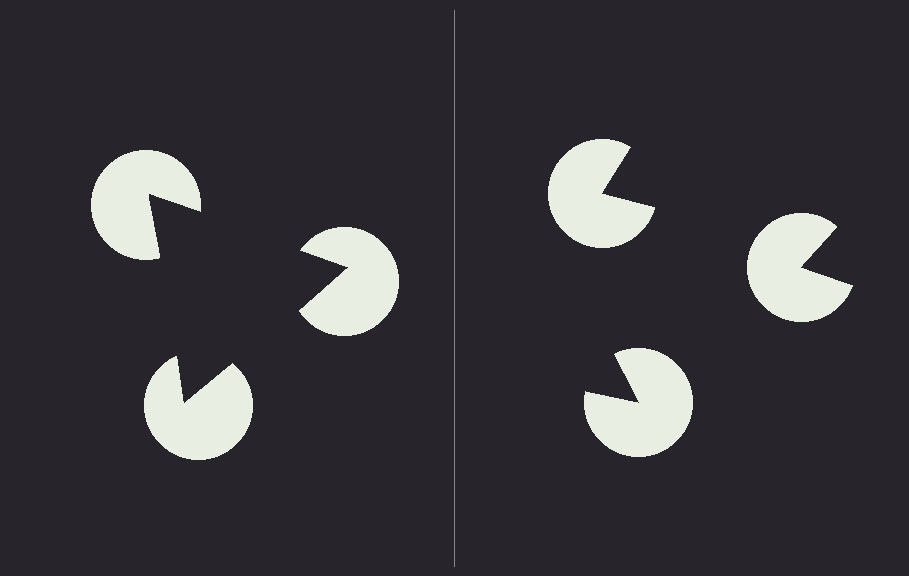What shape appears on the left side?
An illusory triangle.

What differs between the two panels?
The pac-man discs are positioned identically on both sides; only the wedge orientations differ. On the left they align to a triangle; on the right they are misaligned.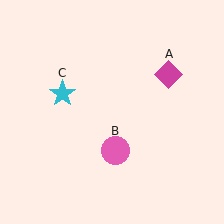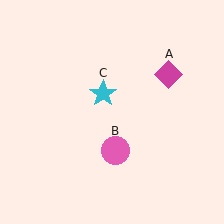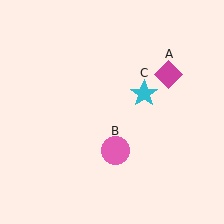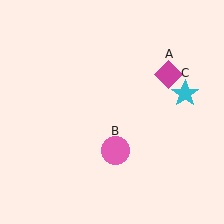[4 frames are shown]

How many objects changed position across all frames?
1 object changed position: cyan star (object C).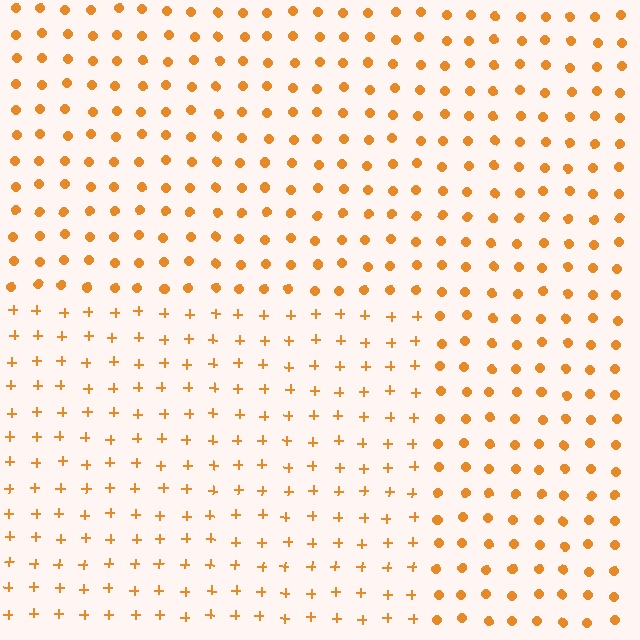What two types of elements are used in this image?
The image uses plus signs inside the rectangle region and circles outside it.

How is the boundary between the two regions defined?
The boundary is defined by a change in element shape: plus signs inside vs. circles outside. All elements share the same color and spacing.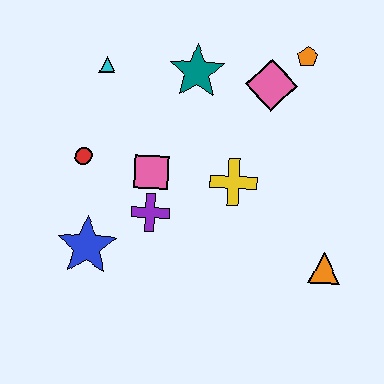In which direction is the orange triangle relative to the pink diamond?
The orange triangle is below the pink diamond.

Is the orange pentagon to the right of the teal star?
Yes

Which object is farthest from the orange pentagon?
The blue star is farthest from the orange pentagon.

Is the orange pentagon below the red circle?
No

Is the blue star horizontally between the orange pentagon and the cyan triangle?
No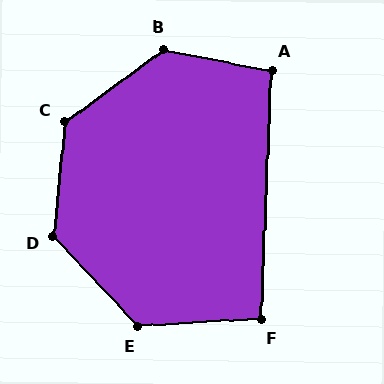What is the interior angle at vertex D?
Approximately 132 degrees (obtuse).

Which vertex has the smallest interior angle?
F, at approximately 96 degrees.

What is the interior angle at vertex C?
Approximately 132 degrees (obtuse).